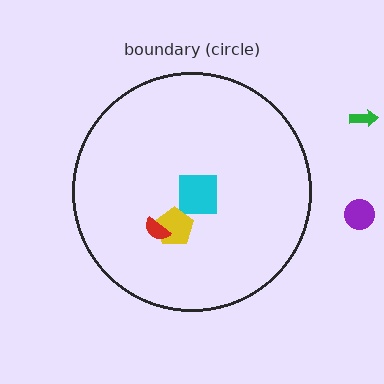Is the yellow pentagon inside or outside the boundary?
Inside.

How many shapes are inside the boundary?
3 inside, 2 outside.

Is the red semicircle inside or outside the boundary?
Inside.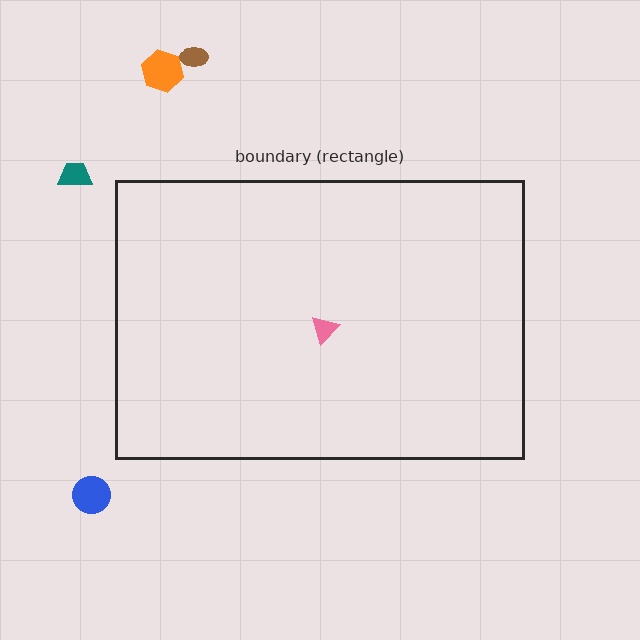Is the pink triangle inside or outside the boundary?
Inside.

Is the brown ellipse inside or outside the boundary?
Outside.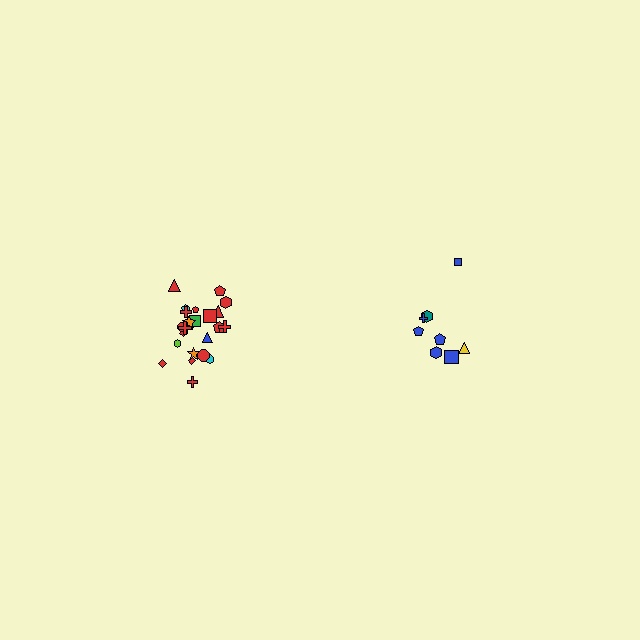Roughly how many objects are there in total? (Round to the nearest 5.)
Roughly 35 objects in total.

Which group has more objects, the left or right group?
The left group.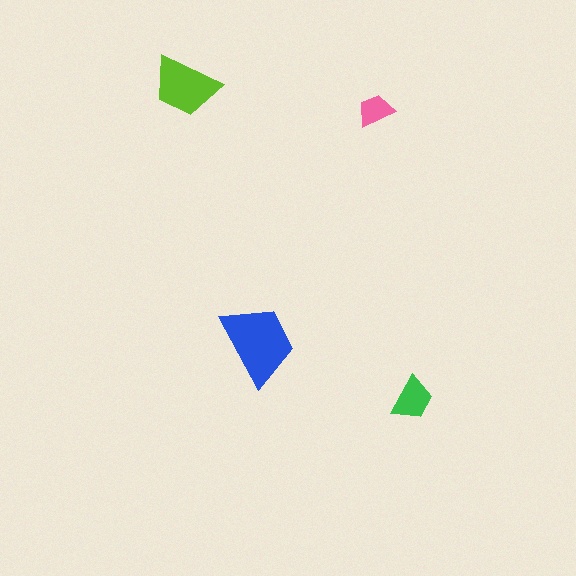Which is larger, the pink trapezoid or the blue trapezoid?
The blue one.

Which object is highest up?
The lime trapezoid is topmost.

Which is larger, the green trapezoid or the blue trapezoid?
The blue one.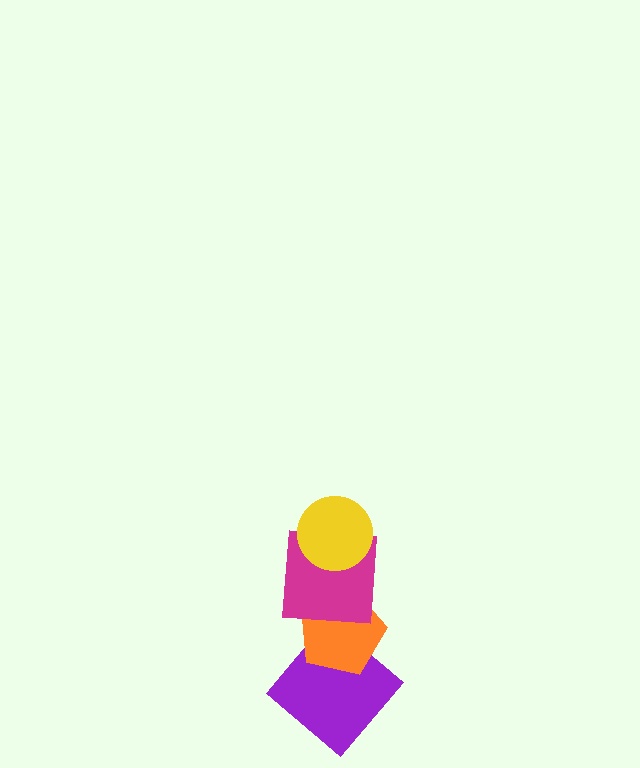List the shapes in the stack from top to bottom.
From top to bottom: the yellow circle, the magenta square, the orange pentagon, the purple diamond.